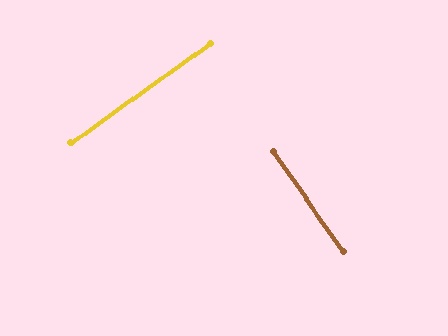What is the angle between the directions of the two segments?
Approximately 90 degrees.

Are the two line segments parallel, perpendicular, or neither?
Perpendicular — they meet at approximately 90°.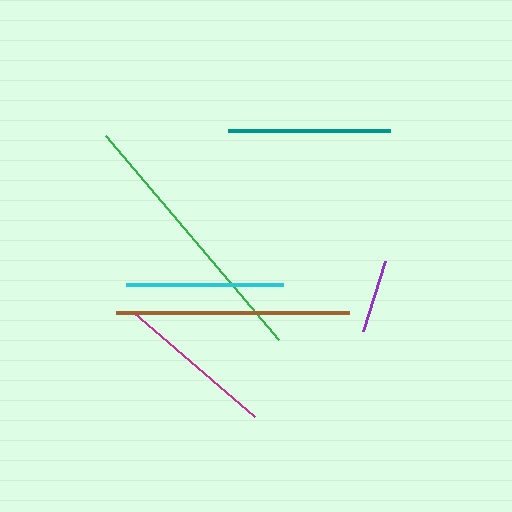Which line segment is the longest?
The green line is the longest at approximately 268 pixels.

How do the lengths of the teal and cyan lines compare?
The teal and cyan lines are approximately the same length.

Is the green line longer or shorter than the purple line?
The green line is longer than the purple line.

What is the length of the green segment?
The green segment is approximately 268 pixels long.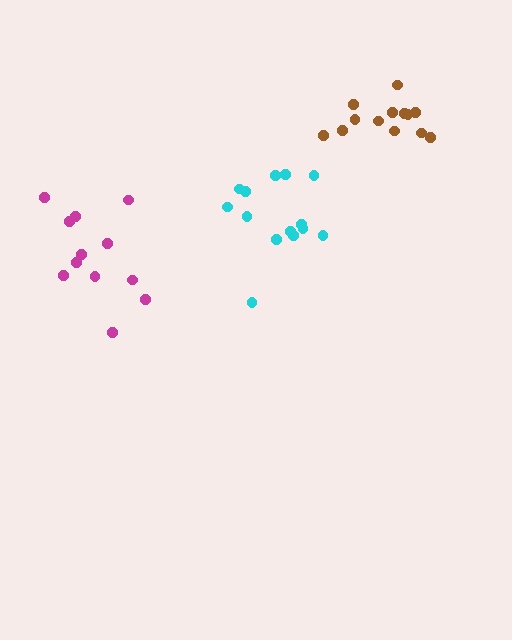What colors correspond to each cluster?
The clusters are colored: magenta, brown, cyan.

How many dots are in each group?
Group 1: 12 dots, Group 2: 13 dots, Group 3: 14 dots (39 total).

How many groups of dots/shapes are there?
There are 3 groups.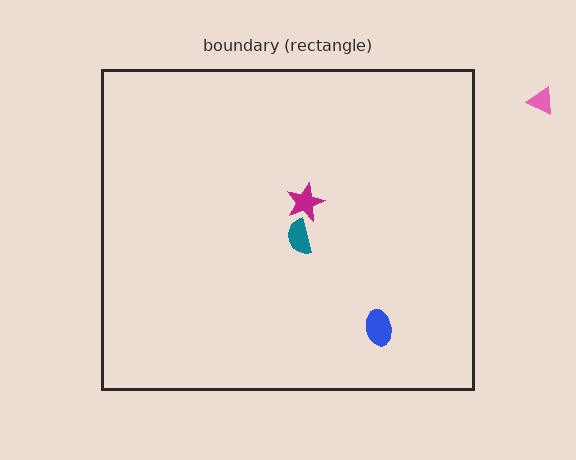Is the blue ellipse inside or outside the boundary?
Inside.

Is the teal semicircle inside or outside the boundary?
Inside.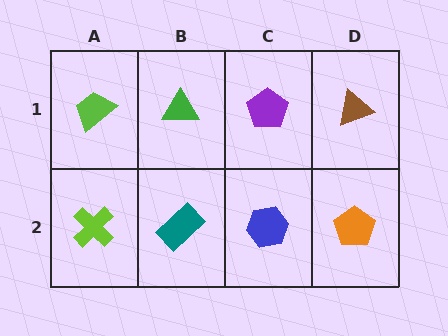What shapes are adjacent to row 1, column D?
An orange pentagon (row 2, column D), a purple pentagon (row 1, column C).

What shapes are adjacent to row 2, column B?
A green triangle (row 1, column B), a lime cross (row 2, column A), a blue hexagon (row 2, column C).